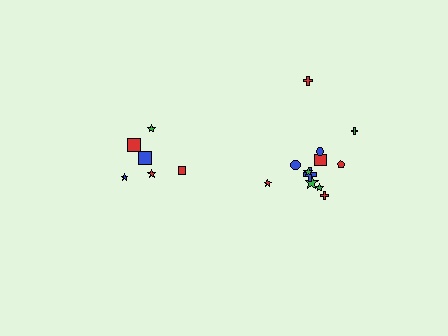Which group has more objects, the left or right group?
The right group.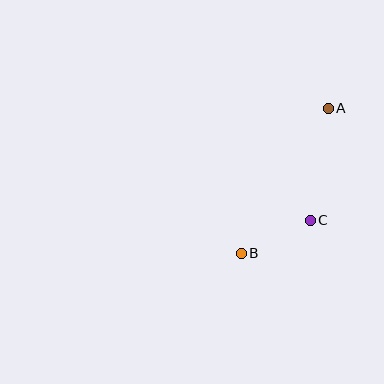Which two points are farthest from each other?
Points A and B are farthest from each other.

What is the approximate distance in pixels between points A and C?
The distance between A and C is approximately 114 pixels.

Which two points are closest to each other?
Points B and C are closest to each other.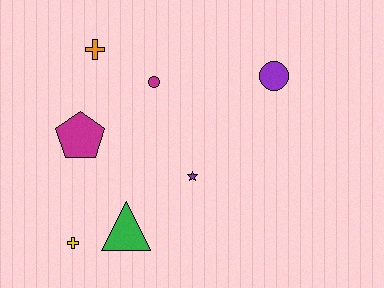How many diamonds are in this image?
There are no diamonds.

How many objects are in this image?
There are 7 objects.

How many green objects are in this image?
There is 1 green object.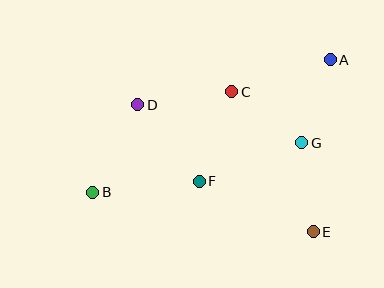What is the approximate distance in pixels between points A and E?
The distance between A and E is approximately 173 pixels.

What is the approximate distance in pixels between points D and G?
The distance between D and G is approximately 169 pixels.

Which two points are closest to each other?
Points C and G are closest to each other.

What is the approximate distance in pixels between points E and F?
The distance between E and F is approximately 125 pixels.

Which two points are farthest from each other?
Points A and B are farthest from each other.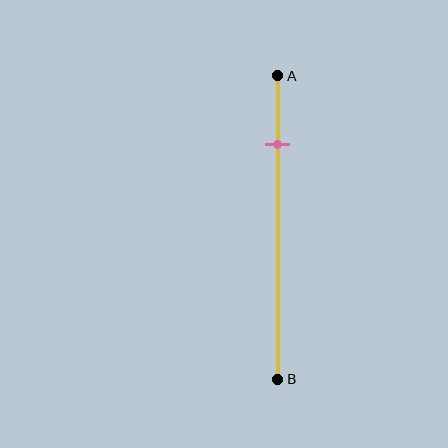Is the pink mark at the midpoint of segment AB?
No, the mark is at about 25% from A, not at the 50% midpoint.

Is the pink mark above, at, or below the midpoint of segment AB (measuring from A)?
The pink mark is above the midpoint of segment AB.